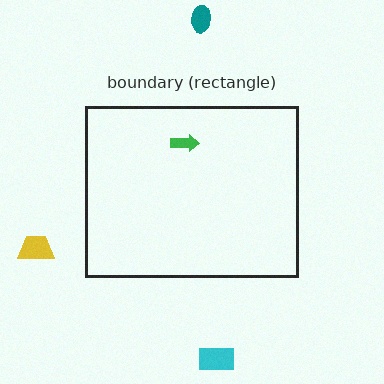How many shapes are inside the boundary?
1 inside, 3 outside.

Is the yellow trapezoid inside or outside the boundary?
Outside.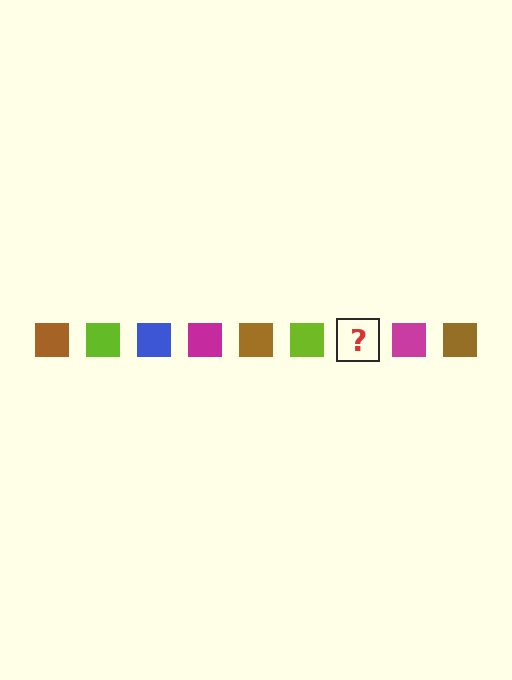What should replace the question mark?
The question mark should be replaced with a blue square.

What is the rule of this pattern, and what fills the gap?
The rule is that the pattern cycles through brown, lime, blue, magenta squares. The gap should be filled with a blue square.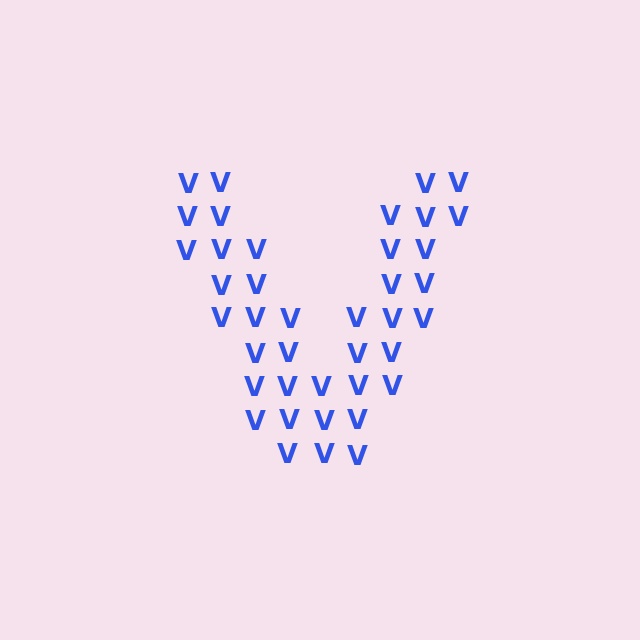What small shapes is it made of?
It is made of small letter V's.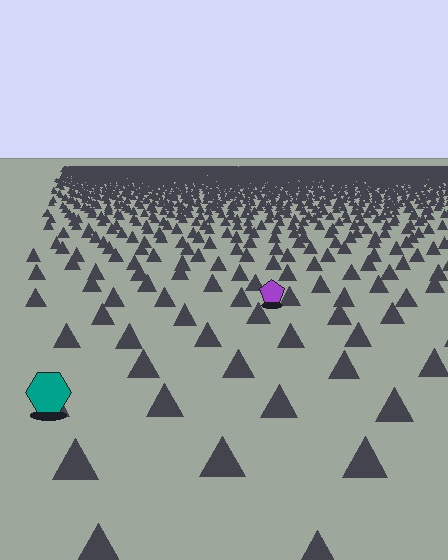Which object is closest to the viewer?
The teal hexagon is closest. The texture marks near it are larger and more spread out.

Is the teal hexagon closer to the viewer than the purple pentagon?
Yes. The teal hexagon is closer — you can tell from the texture gradient: the ground texture is coarser near it.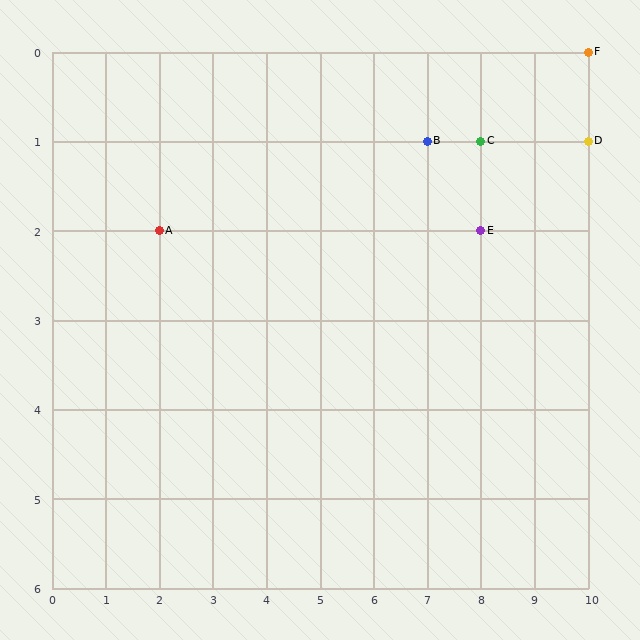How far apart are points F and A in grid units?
Points F and A are 8 columns and 2 rows apart (about 8.2 grid units diagonally).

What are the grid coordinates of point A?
Point A is at grid coordinates (2, 2).